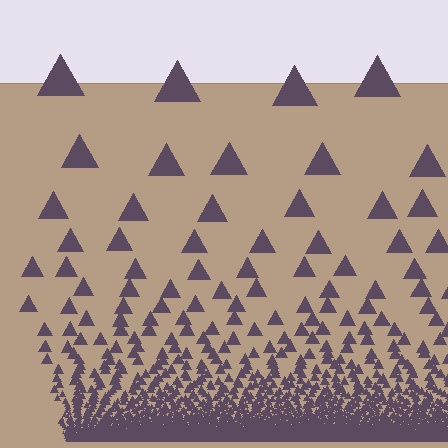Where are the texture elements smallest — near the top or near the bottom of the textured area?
Near the bottom.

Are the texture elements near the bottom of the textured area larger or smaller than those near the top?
Smaller. The gradient is inverted — elements near the bottom are smaller and denser.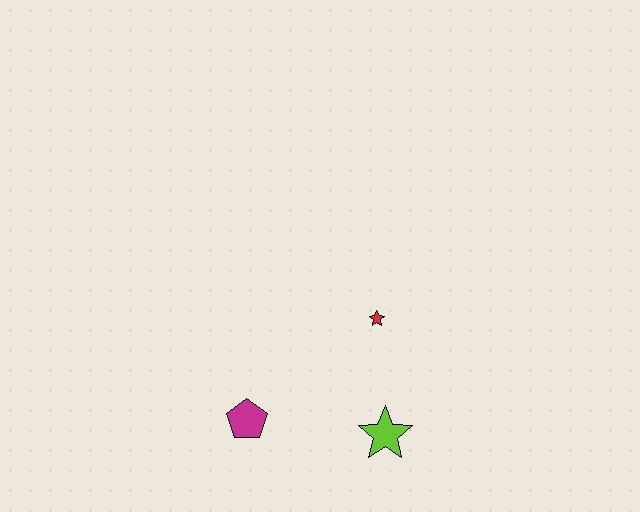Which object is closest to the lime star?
The red star is closest to the lime star.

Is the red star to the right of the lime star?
No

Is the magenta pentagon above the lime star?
Yes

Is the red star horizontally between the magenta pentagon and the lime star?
Yes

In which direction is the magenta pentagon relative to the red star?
The magenta pentagon is to the left of the red star.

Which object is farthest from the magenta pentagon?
The red star is farthest from the magenta pentagon.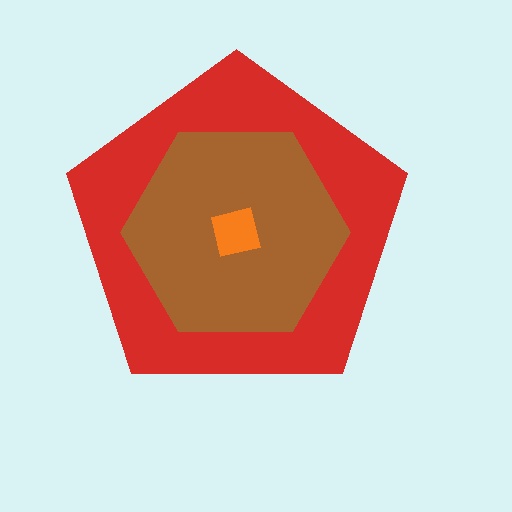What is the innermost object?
The orange square.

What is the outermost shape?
The red pentagon.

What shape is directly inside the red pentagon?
The brown hexagon.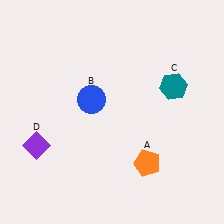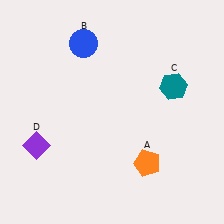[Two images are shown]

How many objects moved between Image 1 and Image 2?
1 object moved between the two images.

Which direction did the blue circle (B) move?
The blue circle (B) moved up.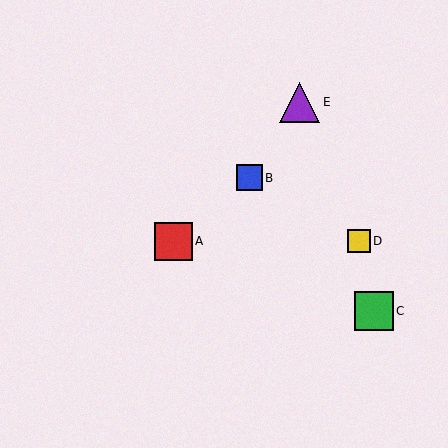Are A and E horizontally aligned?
No, A is at y≈241 and E is at y≈102.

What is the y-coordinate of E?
Object E is at y≈102.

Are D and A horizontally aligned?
Yes, both are at y≈241.